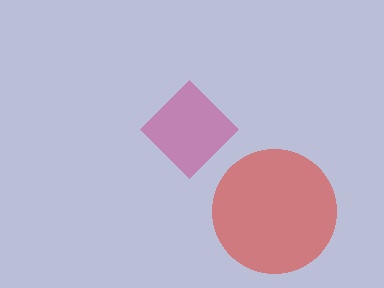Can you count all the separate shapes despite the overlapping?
Yes, there are 2 separate shapes.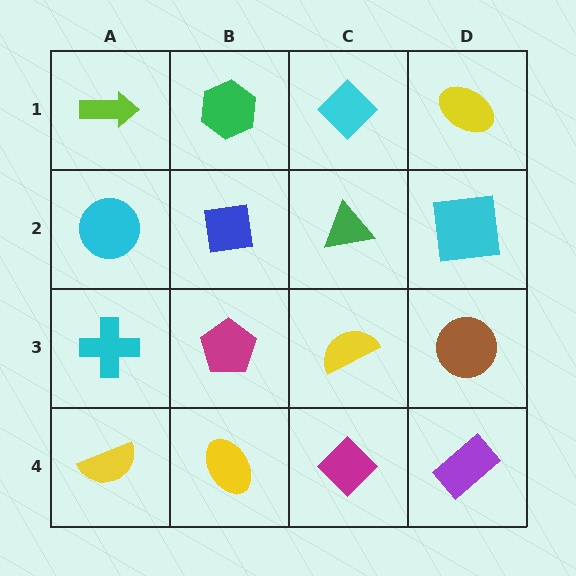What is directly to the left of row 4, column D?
A magenta diamond.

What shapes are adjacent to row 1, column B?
A blue square (row 2, column B), a lime arrow (row 1, column A), a cyan diamond (row 1, column C).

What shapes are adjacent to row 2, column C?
A cyan diamond (row 1, column C), a yellow semicircle (row 3, column C), a blue square (row 2, column B), a cyan square (row 2, column D).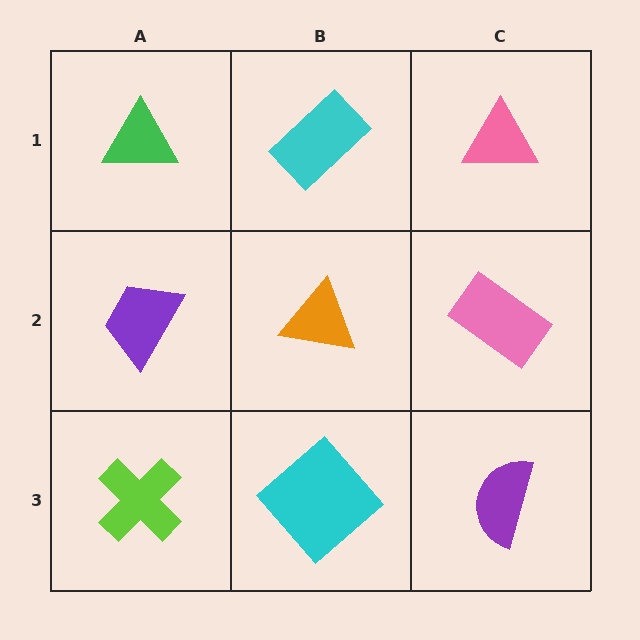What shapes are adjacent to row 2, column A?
A green triangle (row 1, column A), a lime cross (row 3, column A), an orange triangle (row 2, column B).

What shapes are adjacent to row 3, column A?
A purple trapezoid (row 2, column A), a cyan diamond (row 3, column B).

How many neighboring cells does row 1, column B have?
3.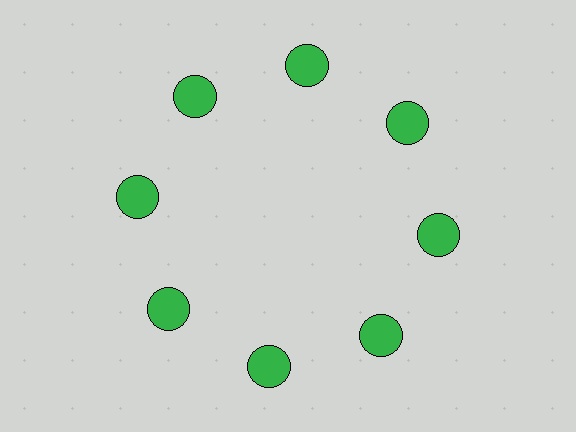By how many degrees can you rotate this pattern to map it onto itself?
The pattern maps onto itself every 45 degrees of rotation.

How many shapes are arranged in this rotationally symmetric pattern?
There are 8 shapes, arranged in 8 groups of 1.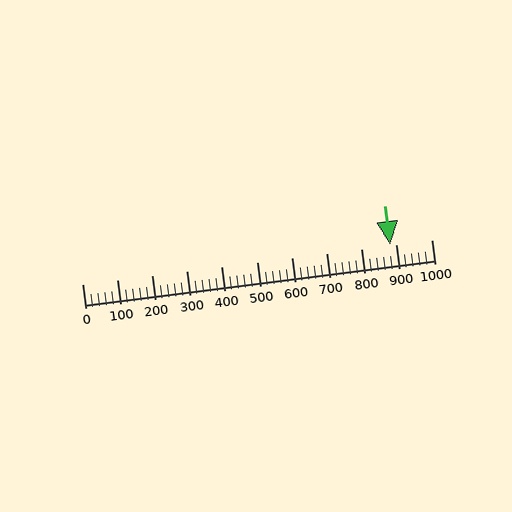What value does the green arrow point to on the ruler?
The green arrow points to approximately 883.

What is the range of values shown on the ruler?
The ruler shows values from 0 to 1000.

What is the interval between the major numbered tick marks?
The major tick marks are spaced 100 units apart.